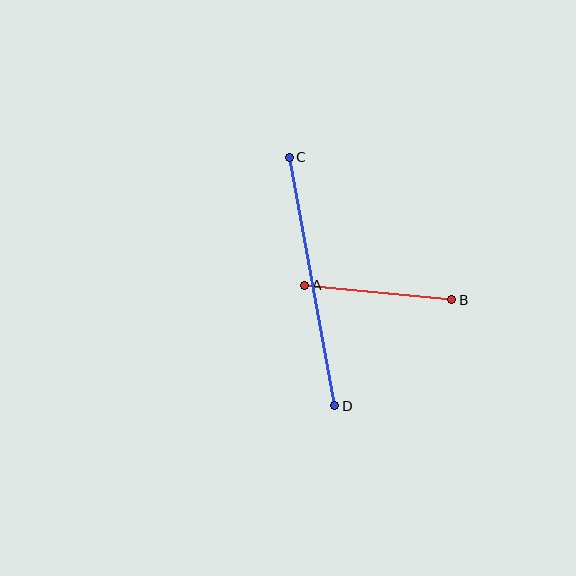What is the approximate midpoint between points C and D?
The midpoint is at approximately (312, 282) pixels.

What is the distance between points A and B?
The distance is approximately 147 pixels.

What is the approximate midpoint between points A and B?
The midpoint is at approximately (378, 292) pixels.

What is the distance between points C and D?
The distance is approximately 252 pixels.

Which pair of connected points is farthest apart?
Points C and D are farthest apart.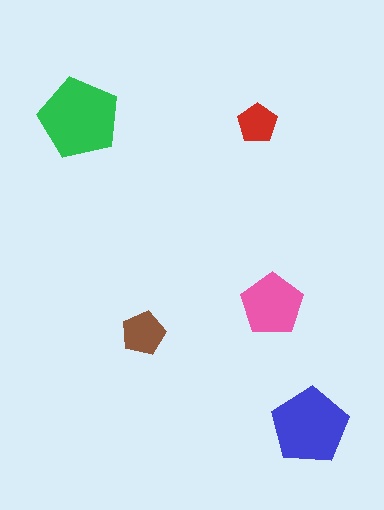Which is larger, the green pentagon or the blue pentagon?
The green one.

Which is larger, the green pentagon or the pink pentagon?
The green one.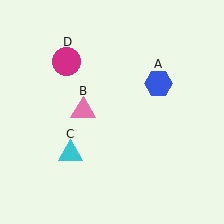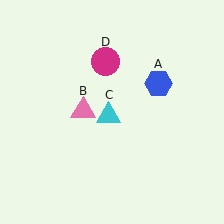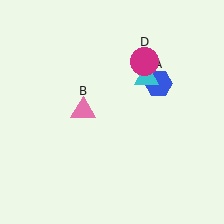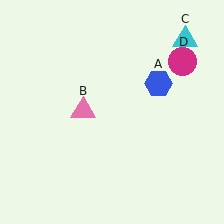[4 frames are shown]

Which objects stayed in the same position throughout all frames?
Blue hexagon (object A) and pink triangle (object B) remained stationary.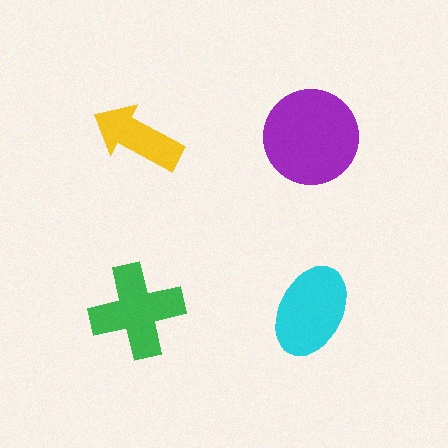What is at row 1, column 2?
A purple circle.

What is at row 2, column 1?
A green cross.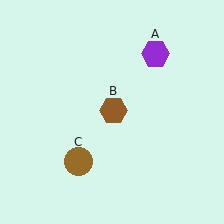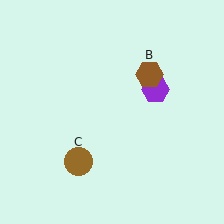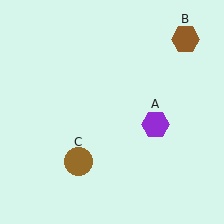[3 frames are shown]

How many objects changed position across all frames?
2 objects changed position: purple hexagon (object A), brown hexagon (object B).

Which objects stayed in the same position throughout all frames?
Brown circle (object C) remained stationary.